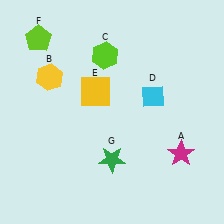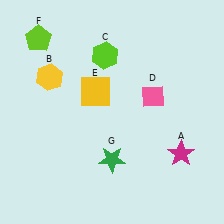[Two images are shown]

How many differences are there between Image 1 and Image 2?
There is 1 difference between the two images.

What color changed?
The diamond (D) changed from cyan in Image 1 to pink in Image 2.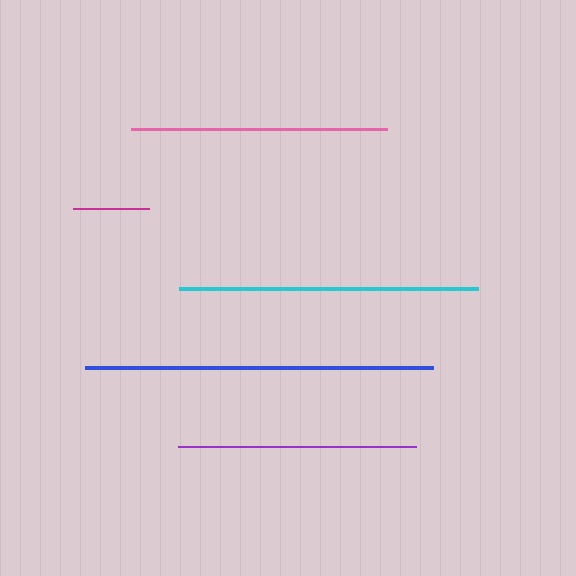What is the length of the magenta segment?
The magenta segment is approximately 76 pixels long.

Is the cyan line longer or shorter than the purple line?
The cyan line is longer than the purple line.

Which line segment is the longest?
The blue line is the longest at approximately 349 pixels.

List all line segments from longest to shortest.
From longest to shortest: blue, cyan, pink, purple, magenta.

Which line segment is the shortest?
The magenta line is the shortest at approximately 76 pixels.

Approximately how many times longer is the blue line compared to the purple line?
The blue line is approximately 1.5 times the length of the purple line.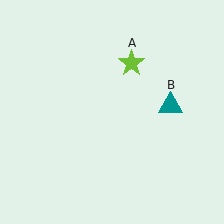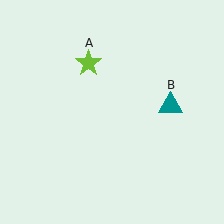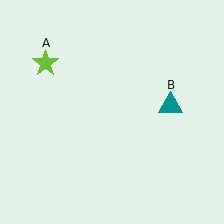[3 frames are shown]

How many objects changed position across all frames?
1 object changed position: lime star (object A).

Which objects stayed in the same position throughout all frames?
Teal triangle (object B) remained stationary.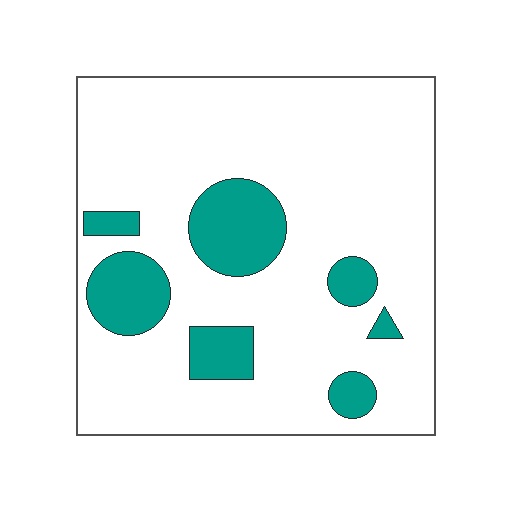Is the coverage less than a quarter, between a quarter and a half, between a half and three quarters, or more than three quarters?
Less than a quarter.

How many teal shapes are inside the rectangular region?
7.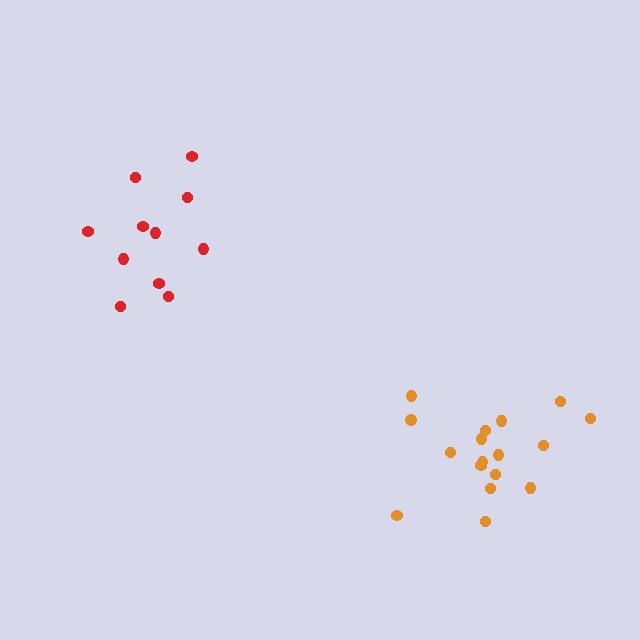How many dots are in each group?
Group 1: 17 dots, Group 2: 11 dots (28 total).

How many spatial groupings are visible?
There are 2 spatial groupings.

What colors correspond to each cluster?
The clusters are colored: orange, red.